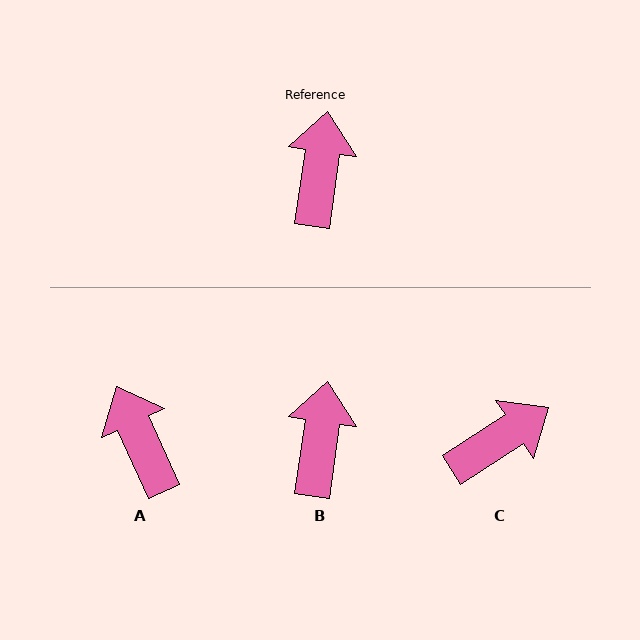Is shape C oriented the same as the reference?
No, it is off by about 49 degrees.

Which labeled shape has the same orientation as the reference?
B.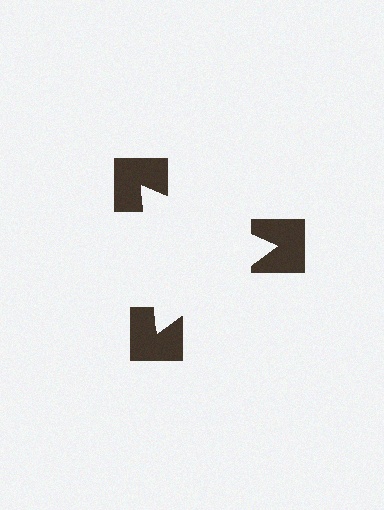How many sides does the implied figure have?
3 sides.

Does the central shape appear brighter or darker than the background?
It typically appears slightly brighter than the background, even though no actual brightness change is drawn.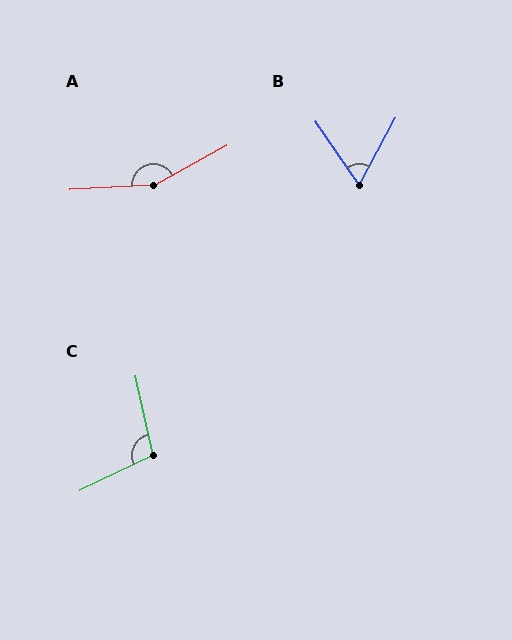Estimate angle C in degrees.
Approximately 104 degrees.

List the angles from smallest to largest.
B (63°), C (104°), A (154°).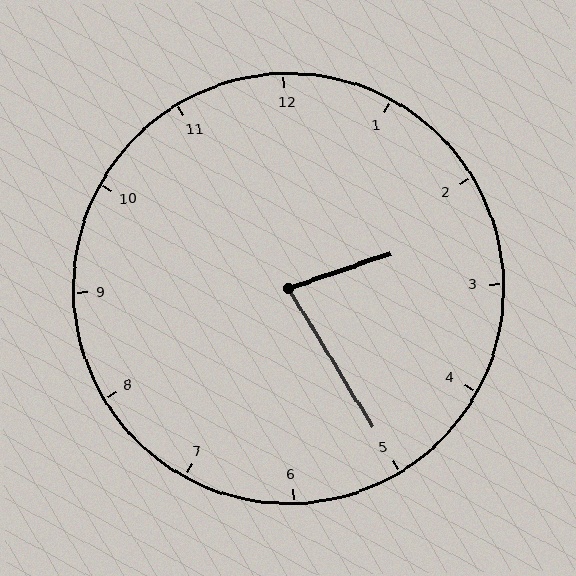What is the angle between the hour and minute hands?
Approximately 78 degrees.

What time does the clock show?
2:25.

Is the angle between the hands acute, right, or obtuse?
It is acute.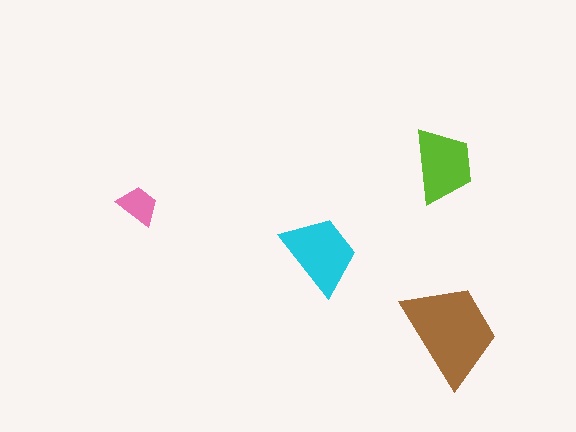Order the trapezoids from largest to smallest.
the brown one, the cyan one, the lime one, the pink one.